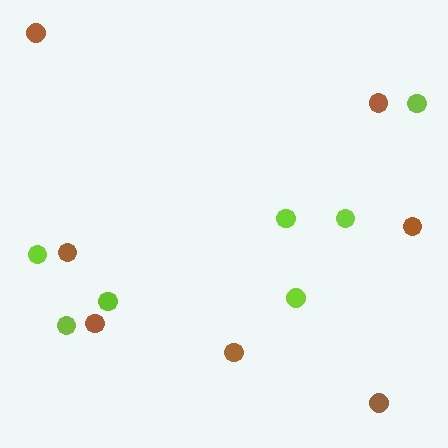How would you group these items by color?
There are 2 groups: one group of brown circles (7) and one group of lime circles (7).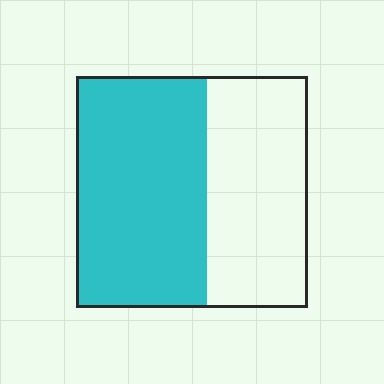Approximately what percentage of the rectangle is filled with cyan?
Approximately 55%.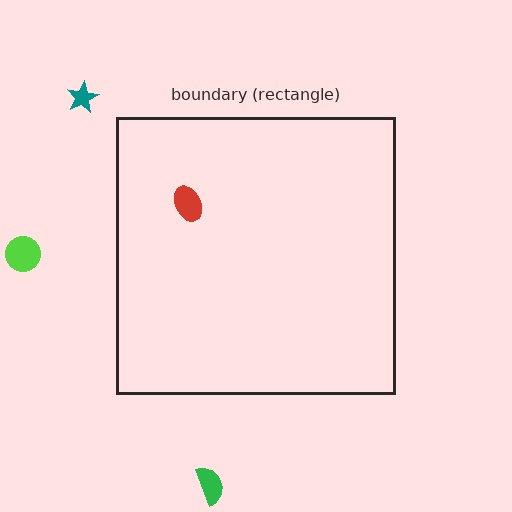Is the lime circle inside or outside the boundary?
Outside.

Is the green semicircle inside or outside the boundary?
Outside.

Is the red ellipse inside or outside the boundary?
Inside.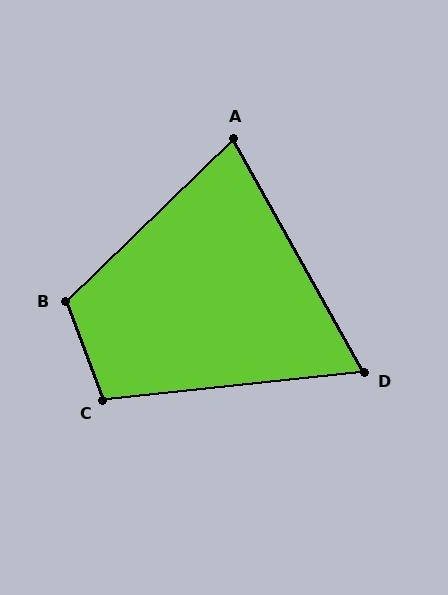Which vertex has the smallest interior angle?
D, at approximately 67 degrees.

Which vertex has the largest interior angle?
B, at approximately 113 degrees.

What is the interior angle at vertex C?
Approximately 105 degrees (obtuse).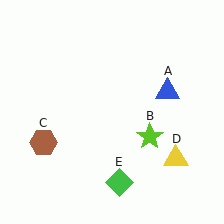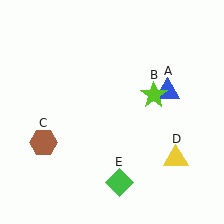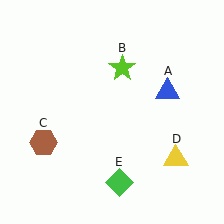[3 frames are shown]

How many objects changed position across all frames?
1 object changed position: lime star (object B).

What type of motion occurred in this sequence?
The lime star (object B) rotated counterclockwise around the center of the scene.